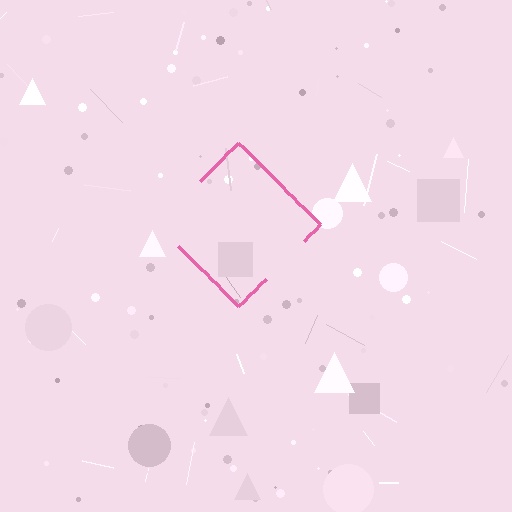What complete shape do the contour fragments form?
The contour fragments form a diamond.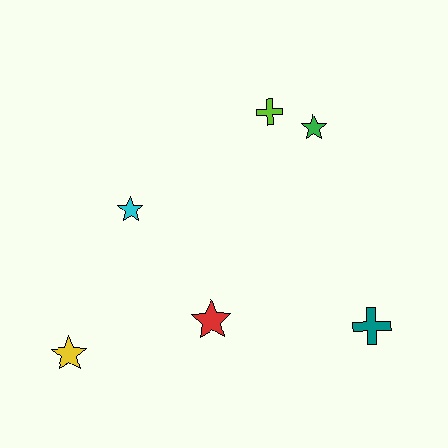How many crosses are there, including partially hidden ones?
There are 2 crosses.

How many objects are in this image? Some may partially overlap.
There are 6 objects.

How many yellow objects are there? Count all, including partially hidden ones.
There is 1 yellow object.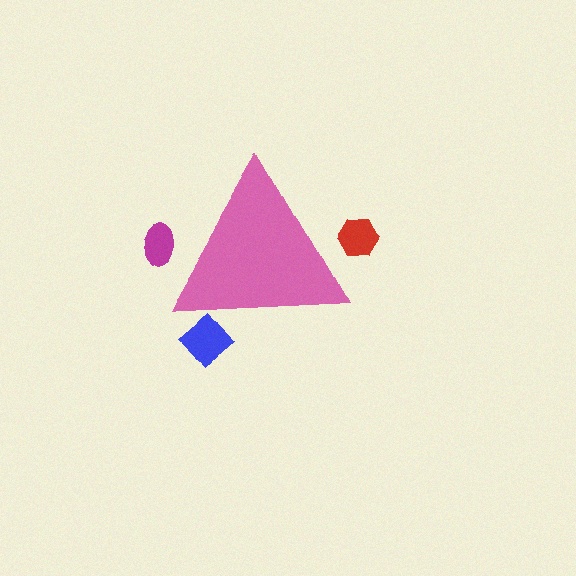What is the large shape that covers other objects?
A pink triangle.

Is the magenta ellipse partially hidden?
Yes, the magenta ellipse is partially hidden behind the pink triangle.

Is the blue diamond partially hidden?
Yes, the blue diamond is partially hidden behind the pink triangle.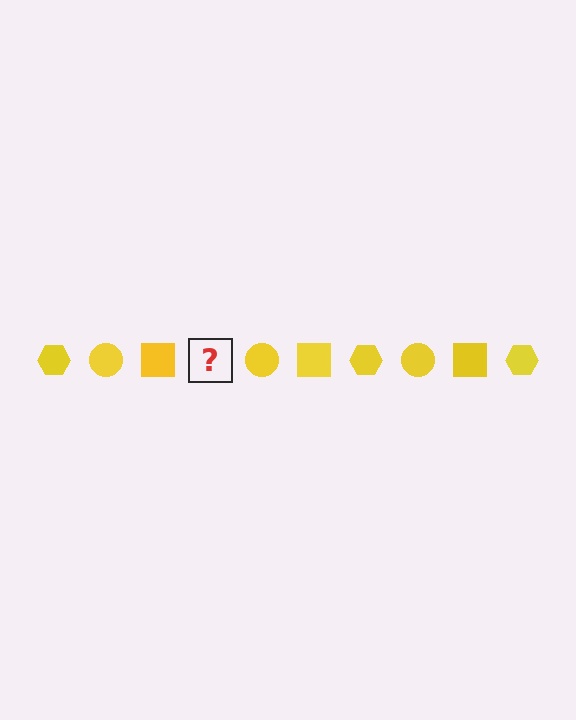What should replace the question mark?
The question mark should be replaced with a yellow hexagon.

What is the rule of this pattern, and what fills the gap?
The rule is that the pattern cycles through hexagon, circle, square shapes in yellow. The gap should be filled with a yellow hexagon.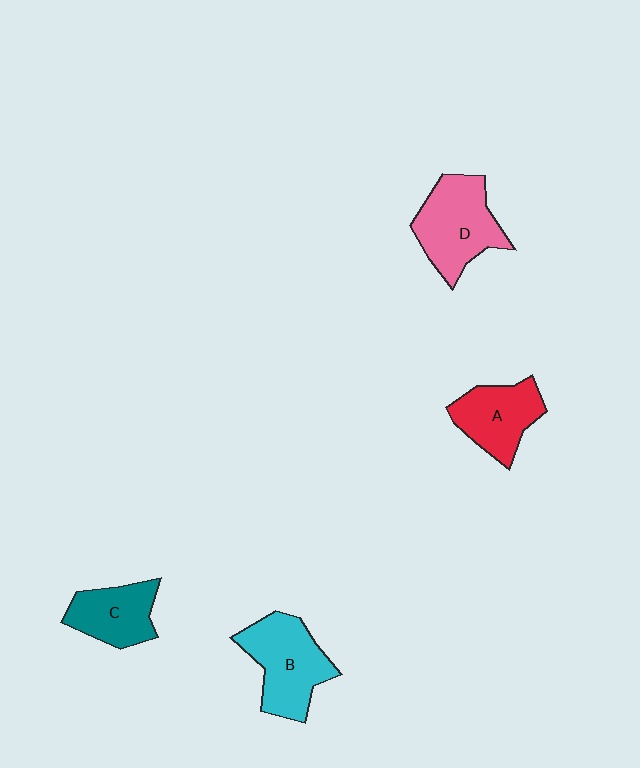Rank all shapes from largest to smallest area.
From largest to smallest: D (pink), B (cyan), A (red), C (teal).